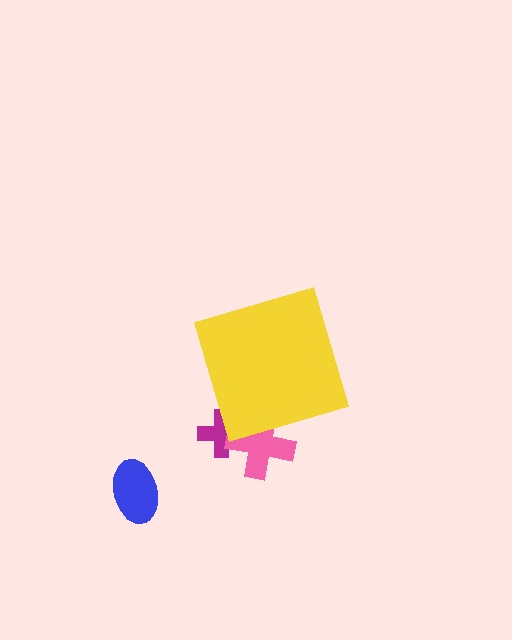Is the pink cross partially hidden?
Yes, the pink cross is partially hidden behind the yellow diamond.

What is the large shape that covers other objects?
A yellow diamond.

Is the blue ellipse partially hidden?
No, the blue ellipse is fully visible.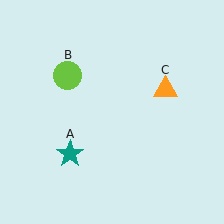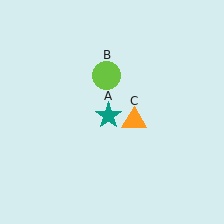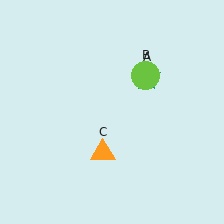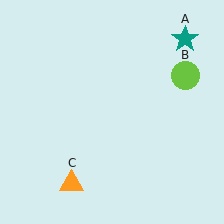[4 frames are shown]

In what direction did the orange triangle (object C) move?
The orange triangle (object C) moved down and to the left.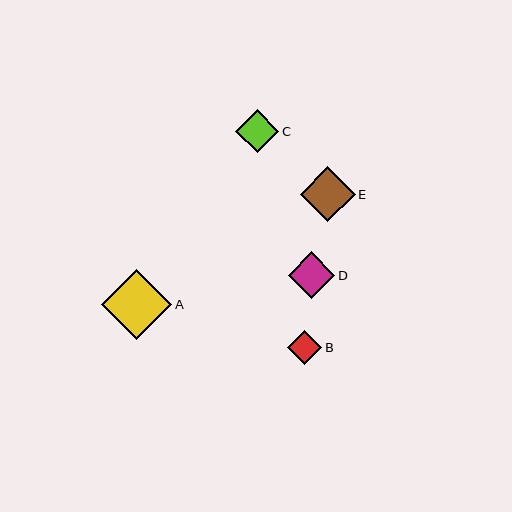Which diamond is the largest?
Diamond A is the largest with a size of approximately 70 pixels.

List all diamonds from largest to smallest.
From largest to smallest: A, E, D, C, B.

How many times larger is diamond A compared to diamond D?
Diamond A is approximately 1.5 times the size of diamond D.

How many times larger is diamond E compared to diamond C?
Diamond E is approximately 1.3 times the size of diamond C.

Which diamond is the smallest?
Diamond B is the smallest with a size of approximately 34 pixels.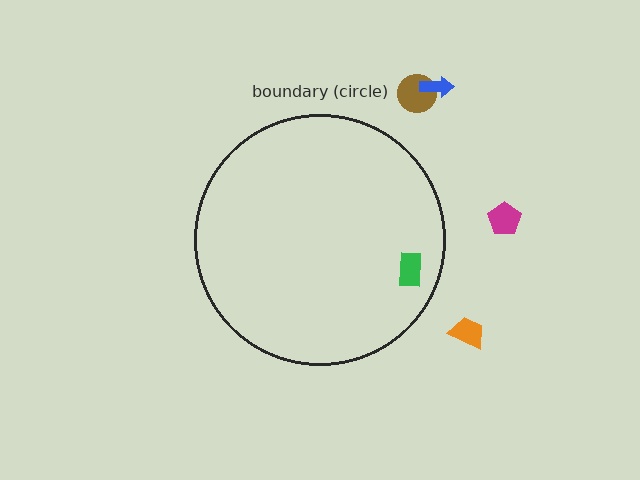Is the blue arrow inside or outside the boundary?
Outside.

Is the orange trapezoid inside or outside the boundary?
Outside.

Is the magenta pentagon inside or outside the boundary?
Outside.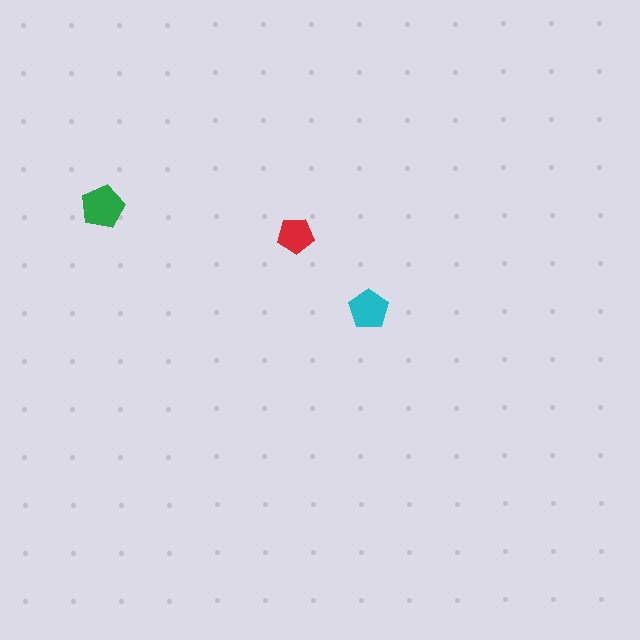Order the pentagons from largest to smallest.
the green one, the cyan one, the red one.